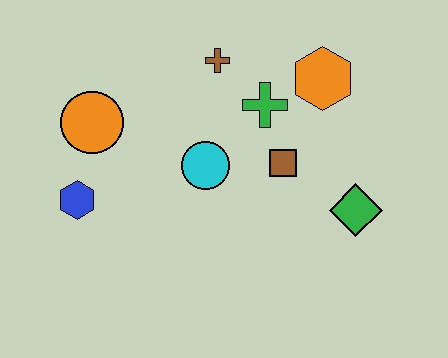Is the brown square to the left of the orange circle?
No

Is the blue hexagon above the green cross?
No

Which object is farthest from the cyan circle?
The green diamond is farthest from the cyan circle.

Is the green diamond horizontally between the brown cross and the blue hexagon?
No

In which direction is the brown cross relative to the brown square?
The brown cross is above the brown square.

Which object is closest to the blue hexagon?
The orange circle is closest to the blue hexagon.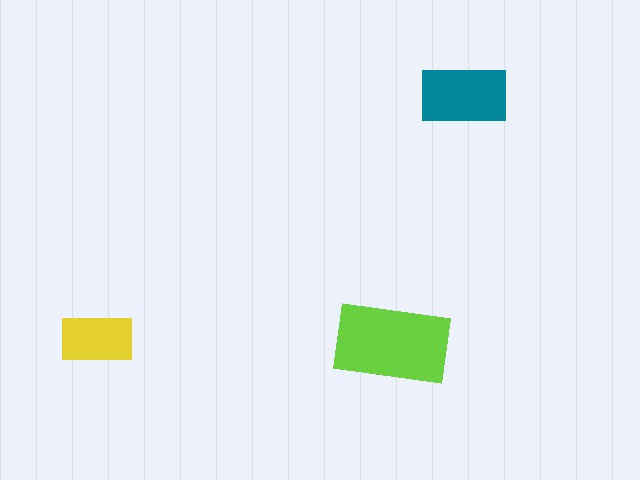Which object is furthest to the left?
The yellow rectangle is leftmost.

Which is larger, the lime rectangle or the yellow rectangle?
The lime one.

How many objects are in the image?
There are 3 objects in the image.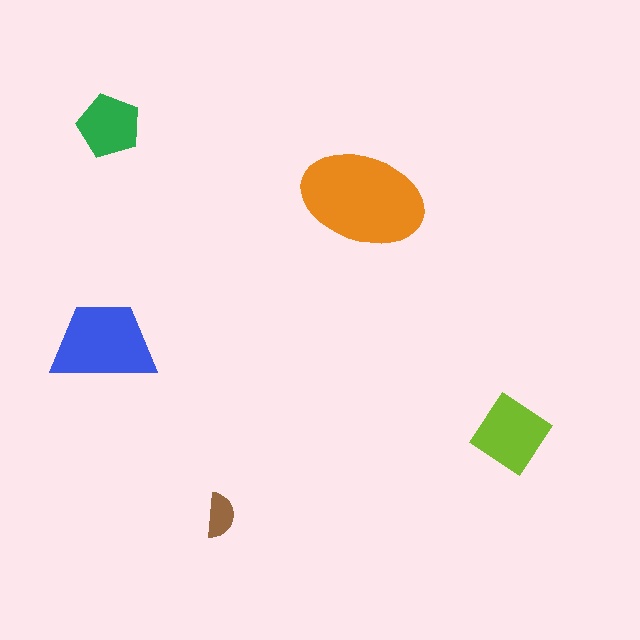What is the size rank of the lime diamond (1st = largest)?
3rd.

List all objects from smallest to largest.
The brown semicircle, the green pentagon, the lime diamond, the blue trapezoid, the orange ellipse.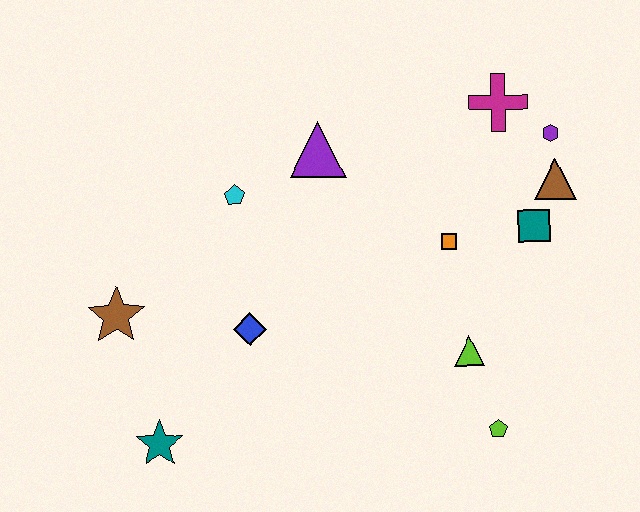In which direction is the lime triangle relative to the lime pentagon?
The lime triangle is above the lime pentagon.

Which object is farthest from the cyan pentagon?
The lime pentagon is farthest from the cyan pentagon.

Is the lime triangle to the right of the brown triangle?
No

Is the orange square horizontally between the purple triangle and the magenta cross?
Yes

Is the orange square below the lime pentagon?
No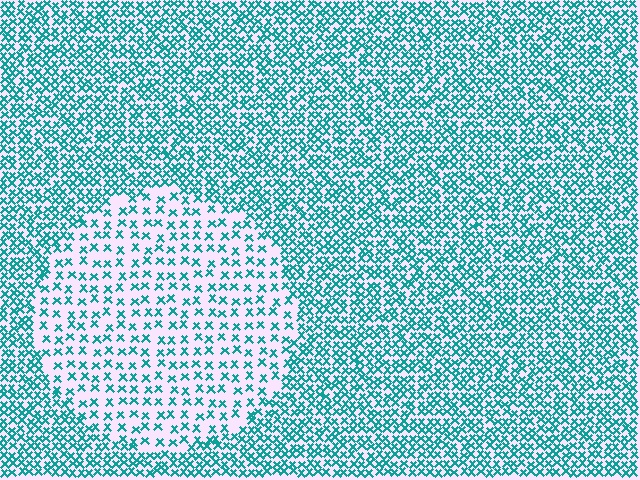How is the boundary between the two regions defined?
The boundary is defined by a change in element density (approximately 2.3x ratio). All elements are the same color, size, and shape.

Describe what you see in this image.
The image contains small teal elements arranged at two different densities. A circle-shaped region is visible where the elements are less densely packed than the surrounding area.